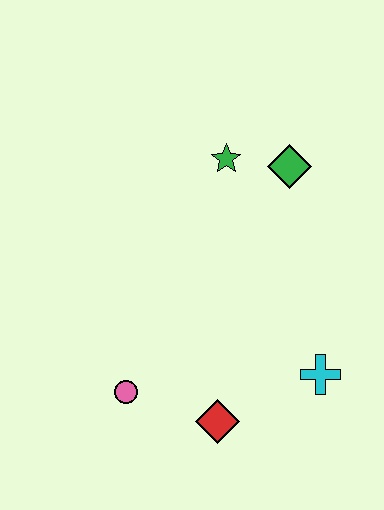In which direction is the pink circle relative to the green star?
The pink circle is below the green star.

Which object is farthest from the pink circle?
The green diamond is farthest from the pink circle.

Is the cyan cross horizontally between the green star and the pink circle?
No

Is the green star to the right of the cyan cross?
No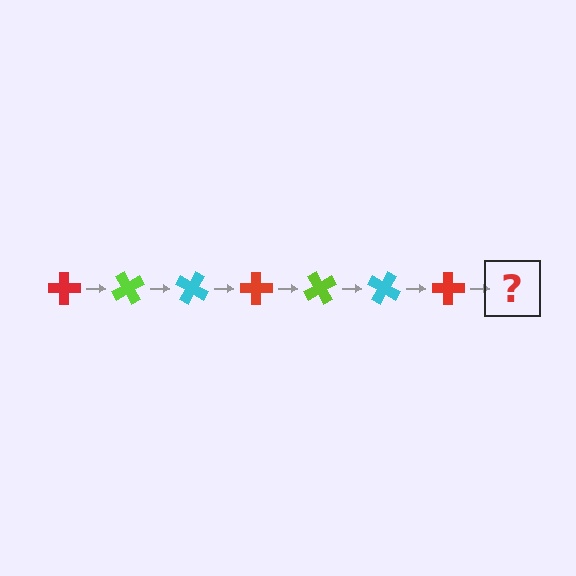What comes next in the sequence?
The next element should be a lime cross, rotated 420 degrees from the start.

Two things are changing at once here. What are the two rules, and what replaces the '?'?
The two rules are that it rotates 60 degrees each step and the color cycles through red, lime, and cyan. The '?' should be a lime cross, rotated 420 degrees from the start.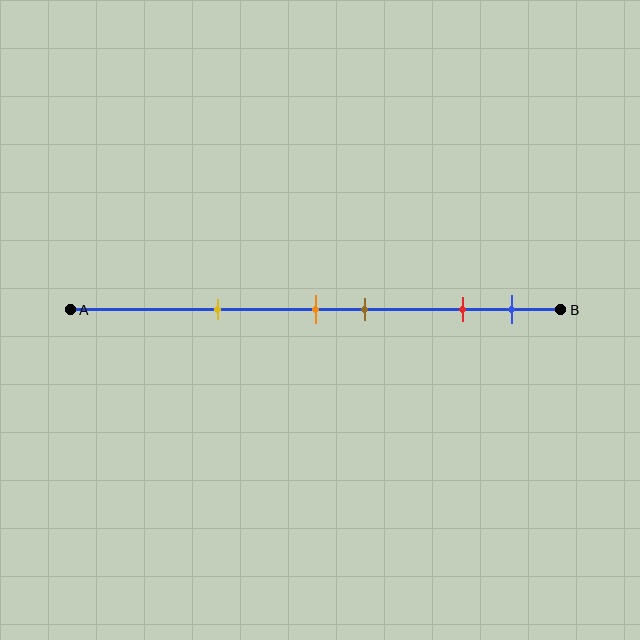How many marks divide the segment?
There are 5 marks dividing the segment.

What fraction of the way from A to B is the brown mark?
The brown mark is approximately 60% (0.6) of the way from A to B.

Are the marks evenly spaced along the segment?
No, the marks are not evenly spaced.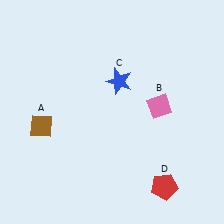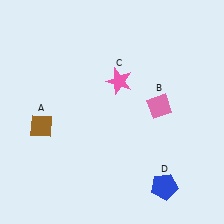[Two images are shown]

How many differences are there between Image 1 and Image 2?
There are 2 differences between the two images.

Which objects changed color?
C changed from blue to pink. D changed from red to blue.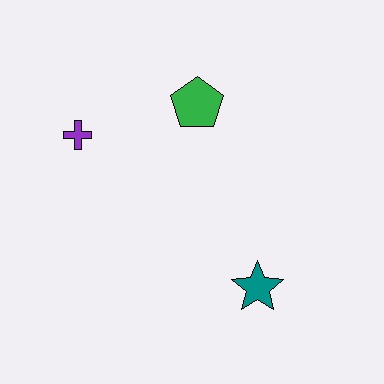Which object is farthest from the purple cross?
The teal star is farthest from the purple cross.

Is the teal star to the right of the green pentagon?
Yes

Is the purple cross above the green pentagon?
No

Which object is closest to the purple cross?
The green pentagon is closest to the purple cross.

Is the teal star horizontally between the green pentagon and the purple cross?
No